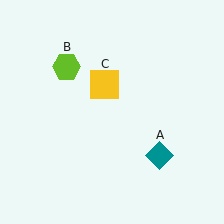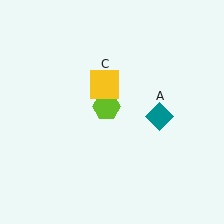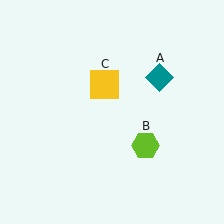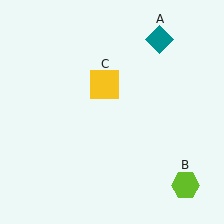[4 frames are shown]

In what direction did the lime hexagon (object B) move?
The lime hexagon (object B) moved down and to the right.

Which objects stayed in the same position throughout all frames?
Yellow square (object C) remained stationary.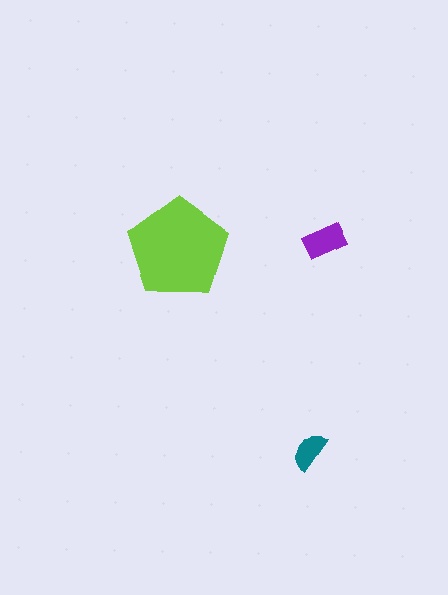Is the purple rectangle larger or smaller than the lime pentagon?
Smaller.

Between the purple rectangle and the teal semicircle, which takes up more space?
The purple rectangle.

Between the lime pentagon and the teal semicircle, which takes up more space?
The lime pentagon.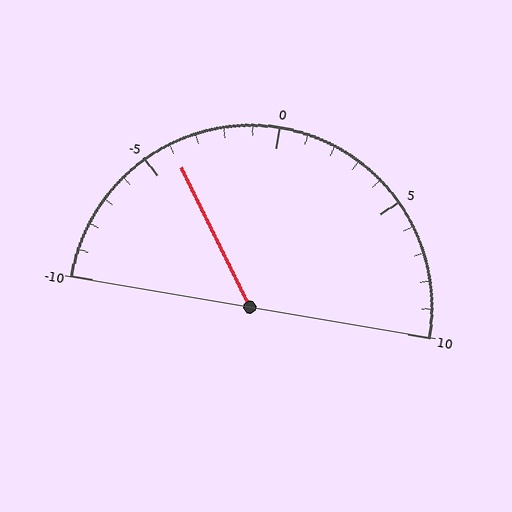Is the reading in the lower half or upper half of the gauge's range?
The reading is in the lower half of the range (-10 to 10).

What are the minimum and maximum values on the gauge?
The gauge ranges from -10 to 10.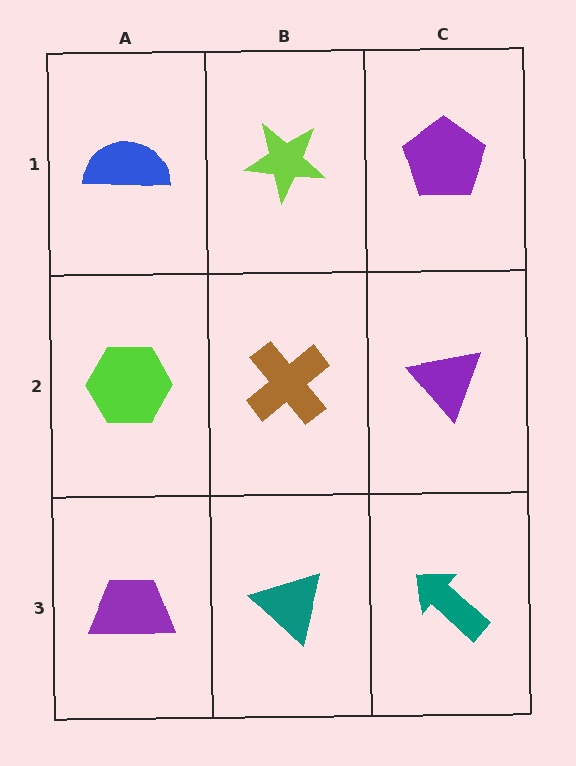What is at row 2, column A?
A lime hexagon.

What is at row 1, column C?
A purple pentagon.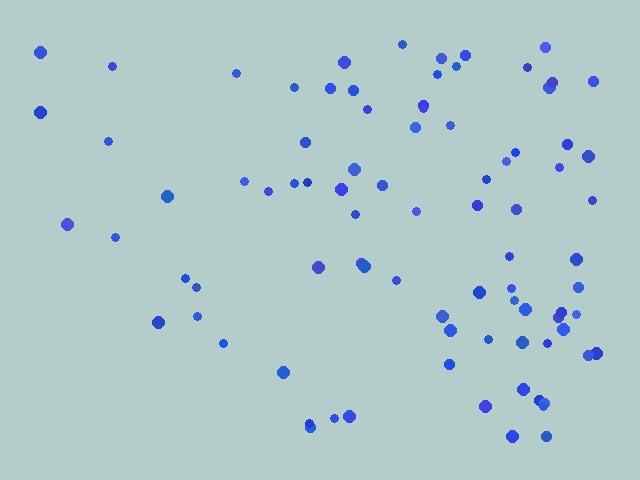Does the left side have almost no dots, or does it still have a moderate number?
Still a moderate number, just noticeably fewer than the right.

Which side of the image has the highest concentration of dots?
The right.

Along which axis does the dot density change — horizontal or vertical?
Horizontal.